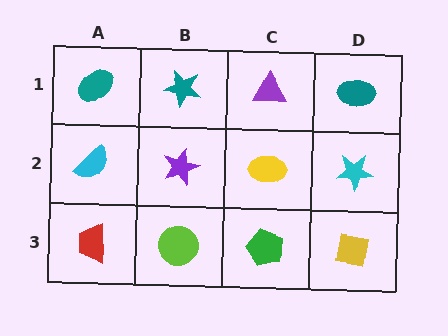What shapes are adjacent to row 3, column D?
A cyan star (row 2, column D), a green pentagon (row 3, column C).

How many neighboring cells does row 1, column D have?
2.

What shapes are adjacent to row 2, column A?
A teal ellipse (row 1, column A), a red trapezoid (row 3, column A), a purple star (row 2, column B).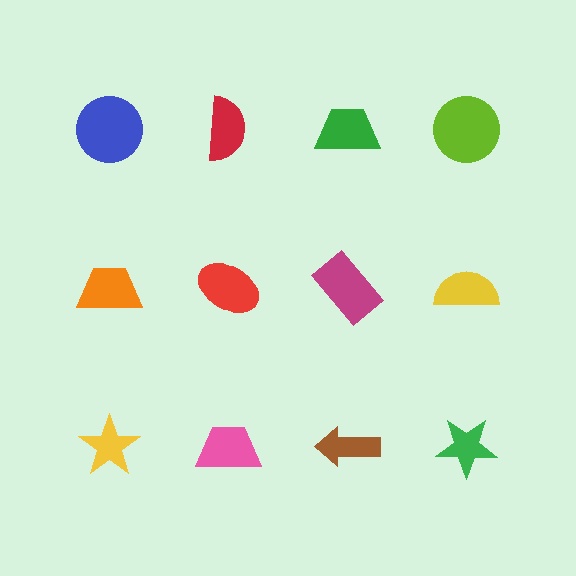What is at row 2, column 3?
A magenta rectangle.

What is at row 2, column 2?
A red ellipse.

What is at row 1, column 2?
A red semicircle.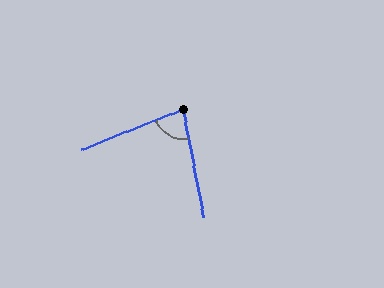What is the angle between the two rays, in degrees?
Approximately 79 degrees.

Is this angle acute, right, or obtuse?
It is acute.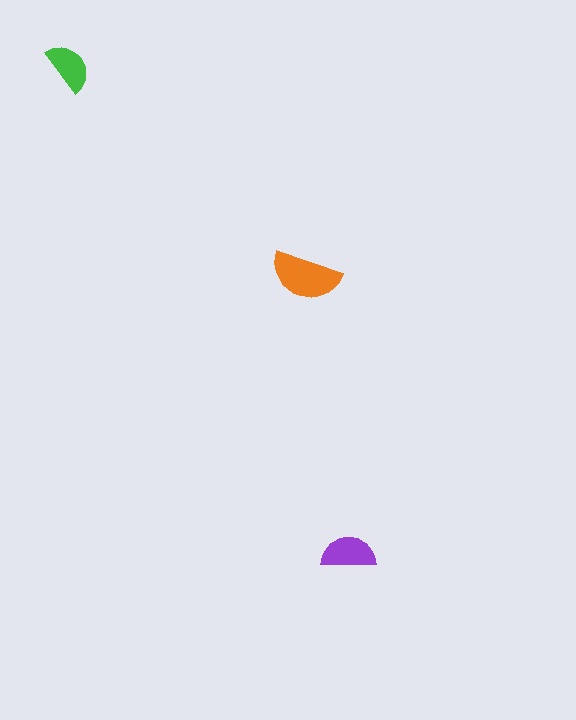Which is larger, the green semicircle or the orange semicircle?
The orange one.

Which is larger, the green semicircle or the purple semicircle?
The purple one.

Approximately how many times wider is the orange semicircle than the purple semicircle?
About 1.5 times wider.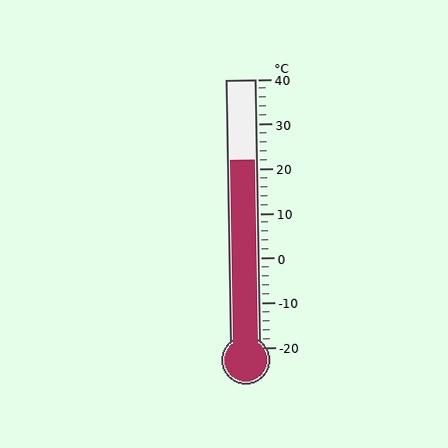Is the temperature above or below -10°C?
The temperature is above -10°C.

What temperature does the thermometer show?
The thermometer shows approximately 22°C.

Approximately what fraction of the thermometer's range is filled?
The thermometer is filled to approximately 70% of its range.